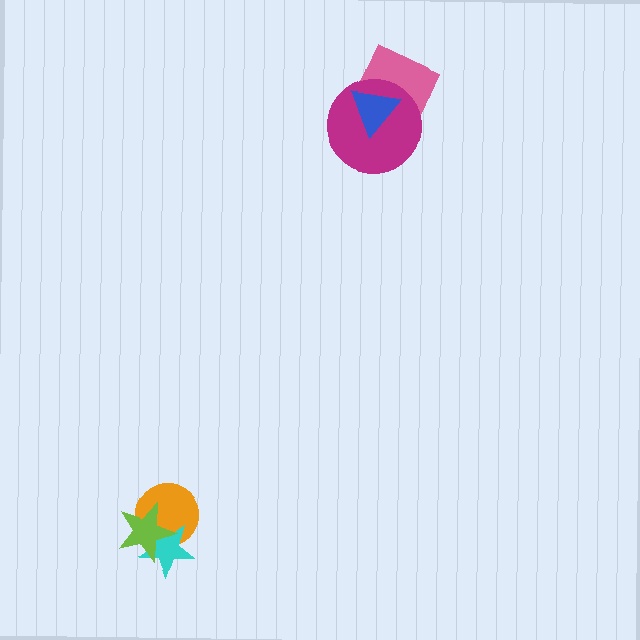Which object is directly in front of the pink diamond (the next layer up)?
The magenta circle is directly in front of the pink diamond.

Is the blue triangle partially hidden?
No, no other shape covers it.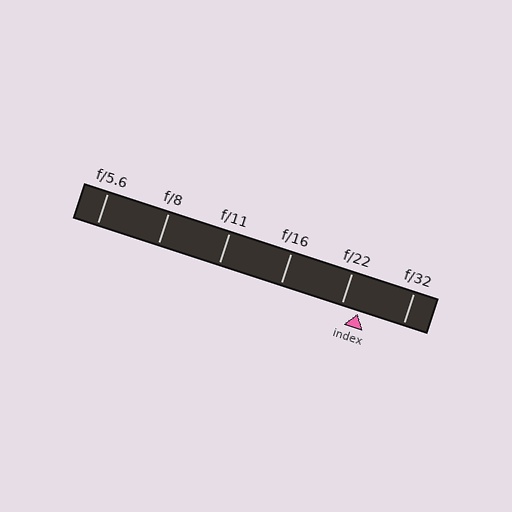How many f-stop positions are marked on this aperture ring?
There are 6 f-stop positions marked.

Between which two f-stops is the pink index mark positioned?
The index mark is between f/22 and f/32.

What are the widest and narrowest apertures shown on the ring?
The widest aperture shown is f/5.6 and the narrowest is f/32.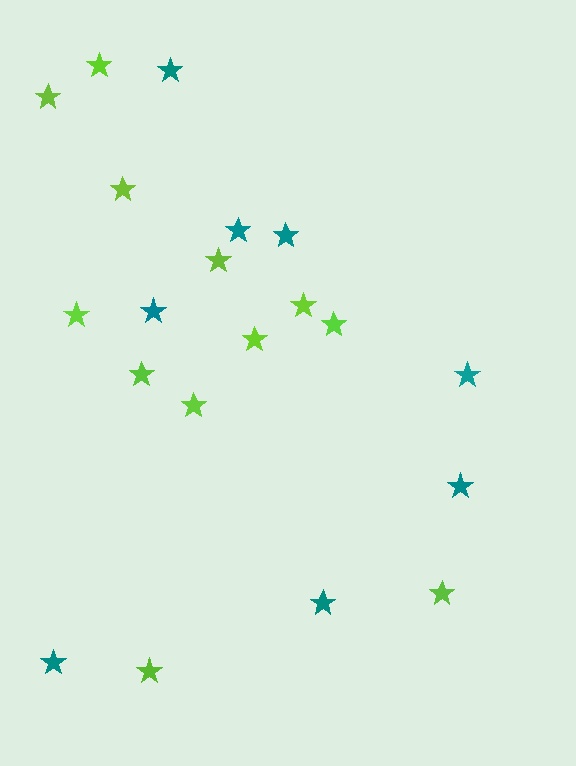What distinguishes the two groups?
There are 2 groups: one group of teal stars (8) and one group of lime stars (12).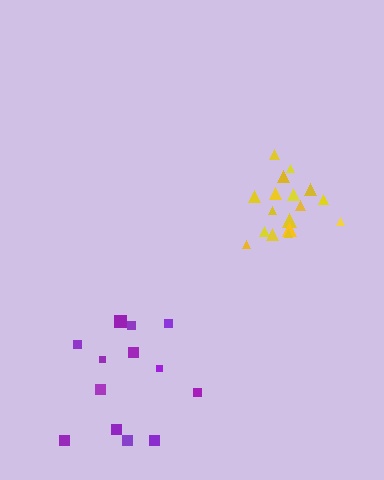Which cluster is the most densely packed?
Yellow.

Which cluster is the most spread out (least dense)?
Purple.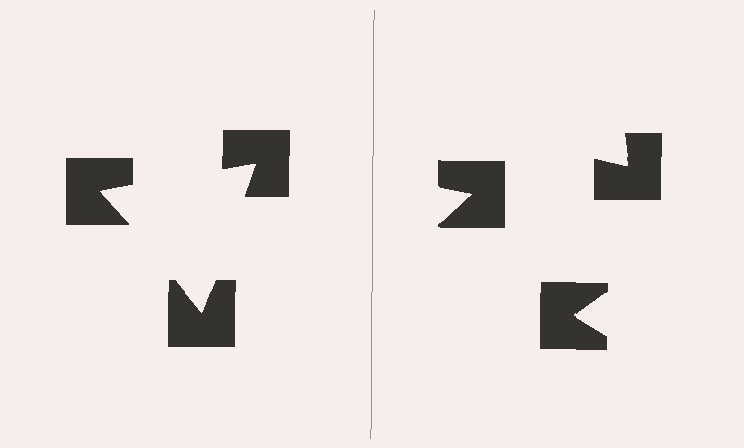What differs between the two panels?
The notched squares are positioned identically on both sides; only the wedge orientations differ. On the left they align to a triangle; on the right they are misaligned.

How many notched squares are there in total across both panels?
6 — 3 on each side.